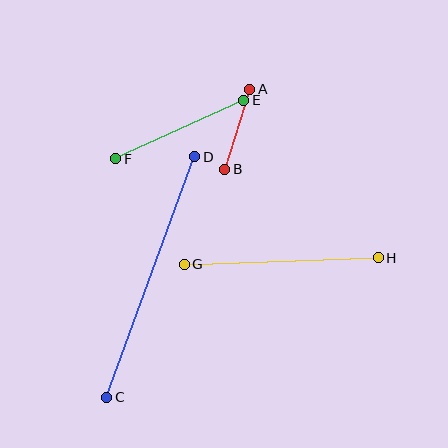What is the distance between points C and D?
The distance is approximately 256 pixels.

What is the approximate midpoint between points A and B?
The midpoint is at approximately (237, 129) pixels.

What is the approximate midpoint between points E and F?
The midpoint is at approximately (180, 129) pixels.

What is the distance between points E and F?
The distance is approximately 141 pixels.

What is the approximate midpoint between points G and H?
The midpoint is at approximately (281, 261) pixels.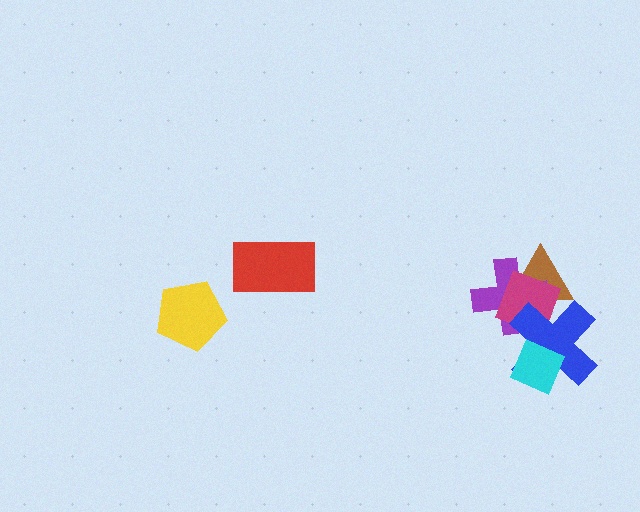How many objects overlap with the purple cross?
3 objects overlap with the purple cross.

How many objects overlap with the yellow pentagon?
0 objects overlap with the yellow pentagon.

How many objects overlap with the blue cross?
4 objects overlap with the blue cross.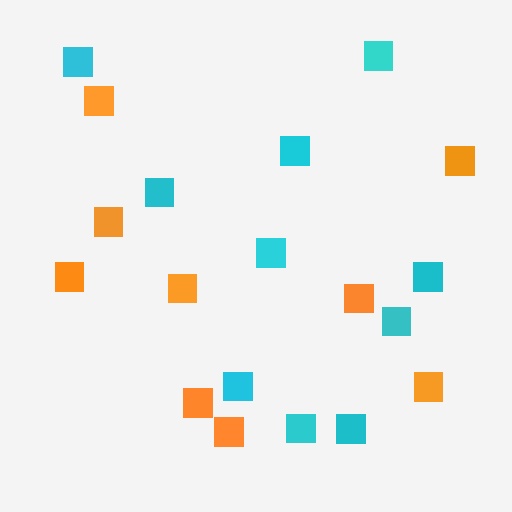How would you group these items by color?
There are 2 groups: one group of cyan squares (10) and one group of orange squares (9).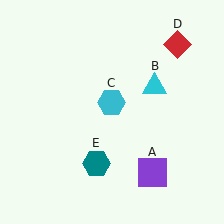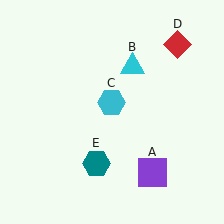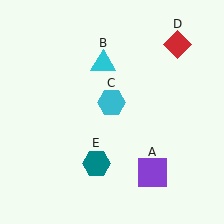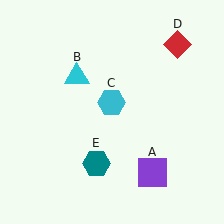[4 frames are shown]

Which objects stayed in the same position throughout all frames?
Purple square (object A) and cyan hexagon (object C) and red diamond (object D) and teal hexagon (object E) remained stationary.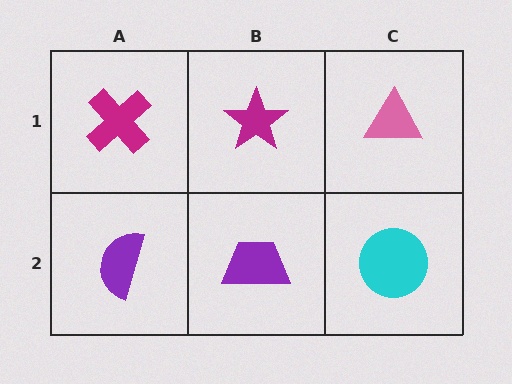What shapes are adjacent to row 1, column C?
A cyan circle (row 2, column C), a magenta star (row 1, column B).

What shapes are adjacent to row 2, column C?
A pink triangle (row 1, column C), a purple trapezoid (row 2, column B).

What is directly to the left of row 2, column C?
A purple trapezoid.